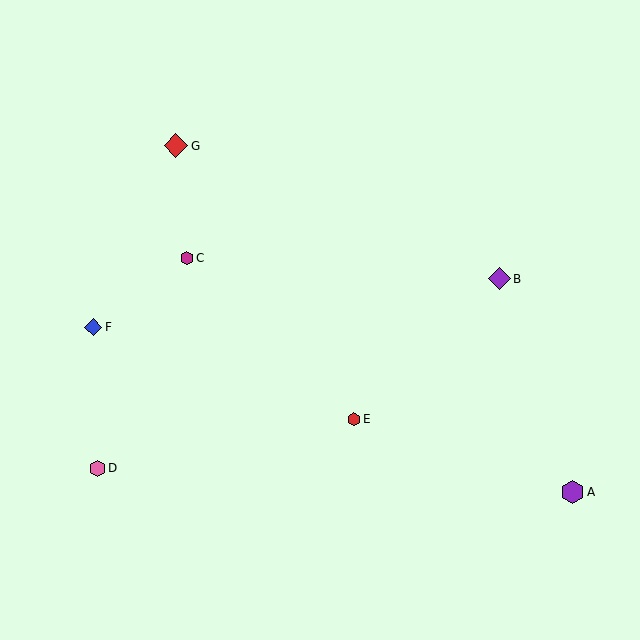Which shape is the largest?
The red diamond (labeled G) is the largest.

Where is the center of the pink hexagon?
The center of the pink hexagon is at (97, 468).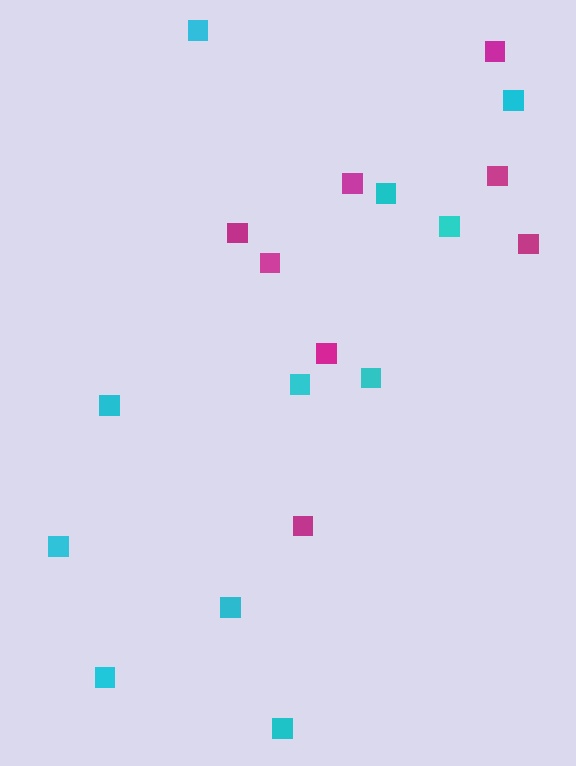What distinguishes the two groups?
There are 2 groups: one group of magenta squares (8) and one group of cyan squares (11).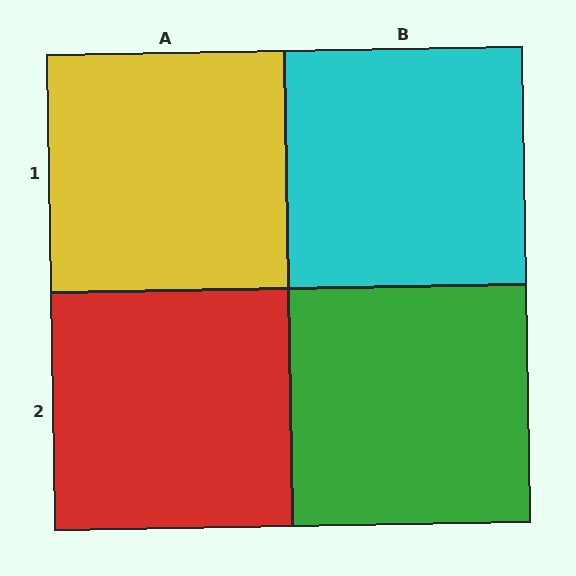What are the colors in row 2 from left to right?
Red, green.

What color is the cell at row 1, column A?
Yellow.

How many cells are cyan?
1 cell is cyan.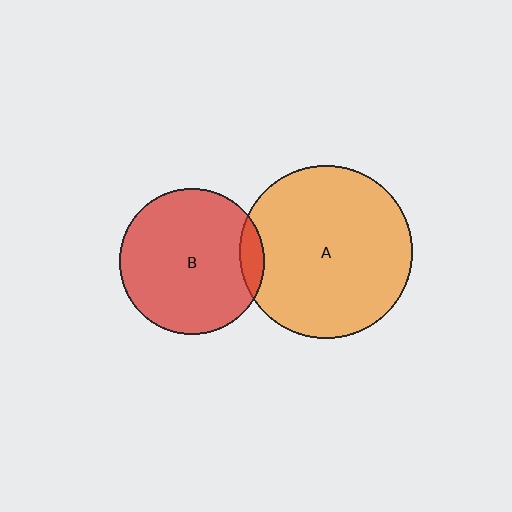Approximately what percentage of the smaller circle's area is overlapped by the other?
Approximately 10%.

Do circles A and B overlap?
Yes.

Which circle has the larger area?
Circle A (orange).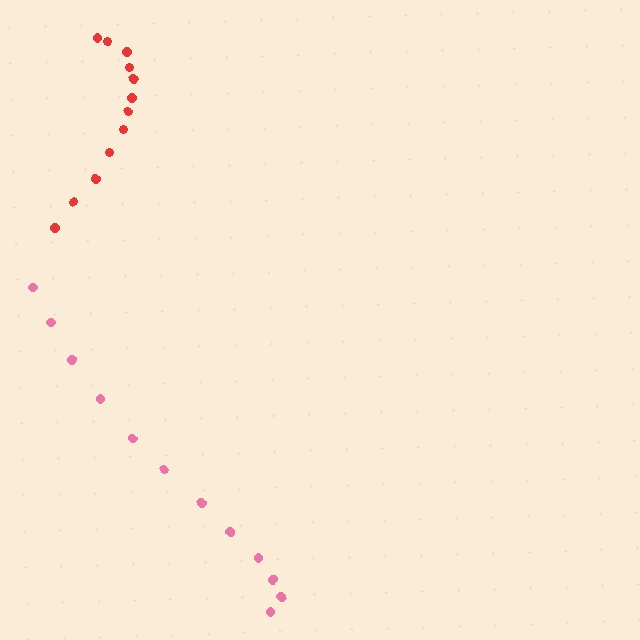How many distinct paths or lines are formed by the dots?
There are 2 distinct paths.